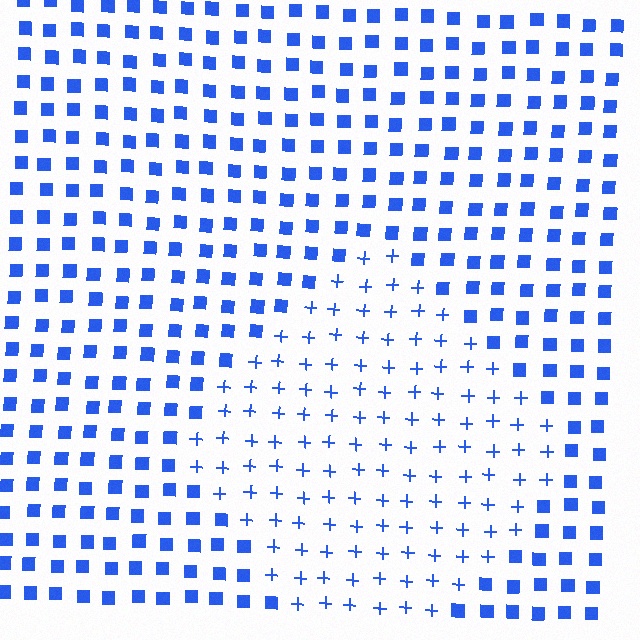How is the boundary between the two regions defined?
The boundary is defined by a change in element shape: plus signs inside vs. squares outside. All elements share the same color and spacing.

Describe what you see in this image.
The image is filled with small blue elements arranged in a uniform grid. A diamond-shaped region contains plus signs, while the surrounding area contains squares. The boundary is defined purely by the change in element shape.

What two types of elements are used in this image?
The image uses plus signs inside the diamond region and squares outside it.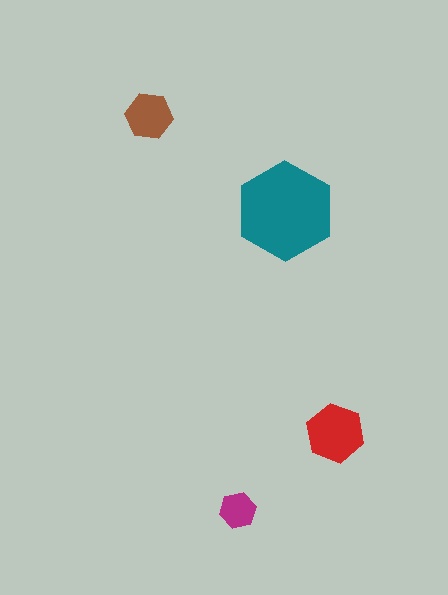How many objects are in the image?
There are 4 objects in the image.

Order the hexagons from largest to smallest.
the teal one, the red one, the brown one, the magenta one.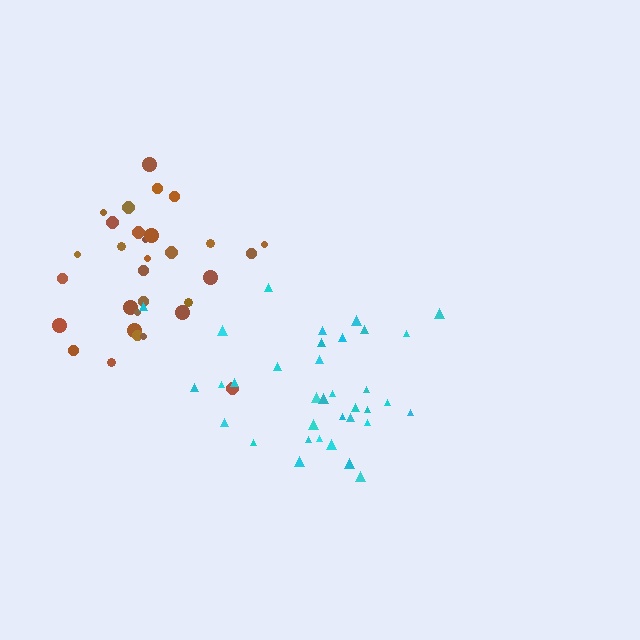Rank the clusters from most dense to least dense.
cyan, brown.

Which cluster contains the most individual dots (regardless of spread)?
Cyan (35).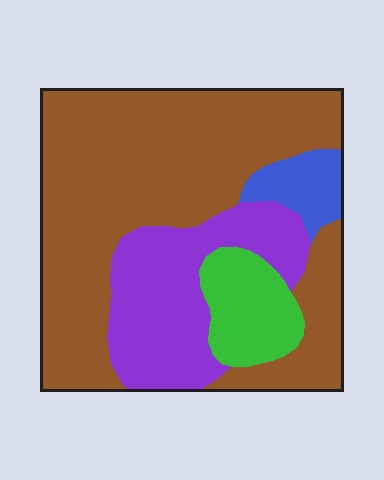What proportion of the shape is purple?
Purple covers around 25% of the shape.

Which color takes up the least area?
Blue, at roughly 5%.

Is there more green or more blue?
Green.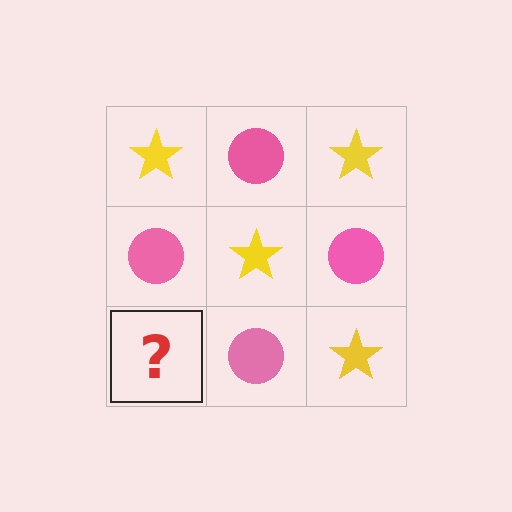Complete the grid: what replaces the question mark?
The question mark should be replaced with a yellow star.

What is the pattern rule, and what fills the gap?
The rule is that it alternates yellow star and pink circle in a checkerboard pattern. The gap should be filled with a yellow star.